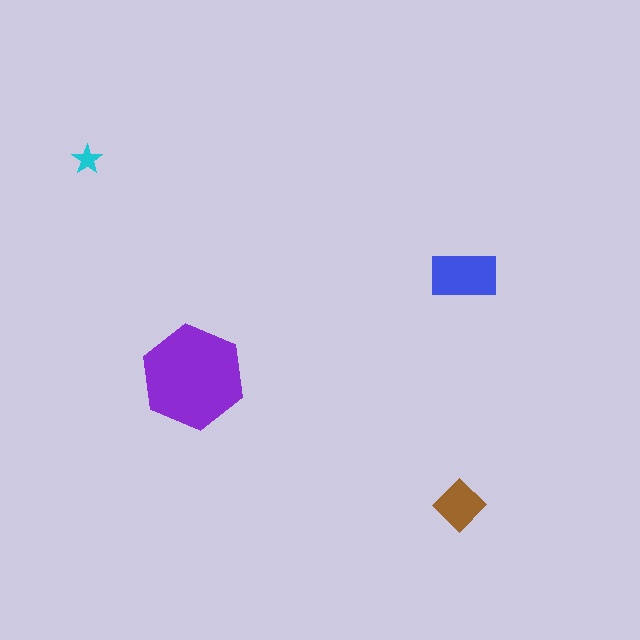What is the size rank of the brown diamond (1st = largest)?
3rd.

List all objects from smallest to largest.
The cyan star, the brown diamond, the blue rectangle, the purple hexagon.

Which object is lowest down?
The brown diamond is bottommost.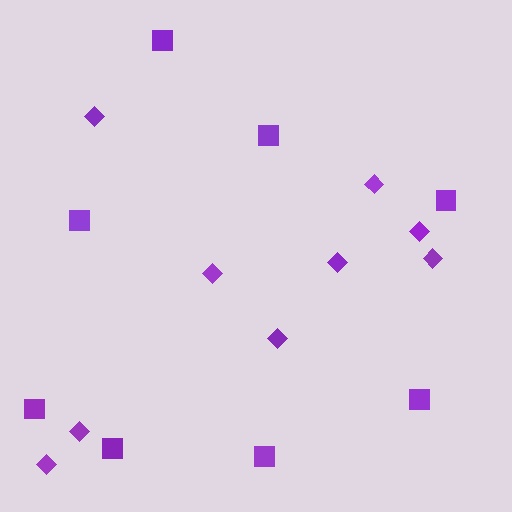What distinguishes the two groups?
There are 2 groups: one group of diamonds (9) and one group of squares (8).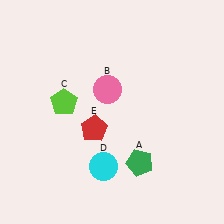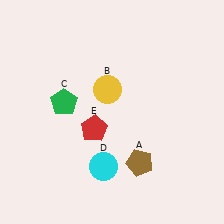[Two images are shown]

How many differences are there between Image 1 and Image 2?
There are 3 differences between the two images.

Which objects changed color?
A changed from green to brown. B changed from pink to yellow. C changed from lime to green.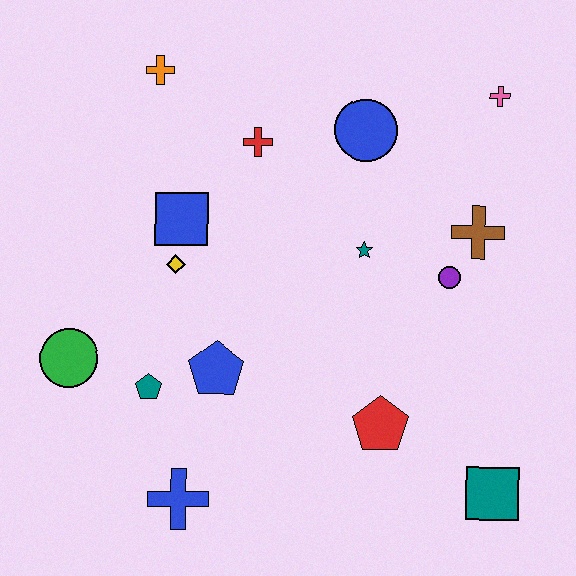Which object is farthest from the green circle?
The pink cross is farthest from the green circle.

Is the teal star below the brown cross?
Yes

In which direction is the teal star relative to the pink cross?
The teal star is below the pink cross.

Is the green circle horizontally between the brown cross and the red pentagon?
No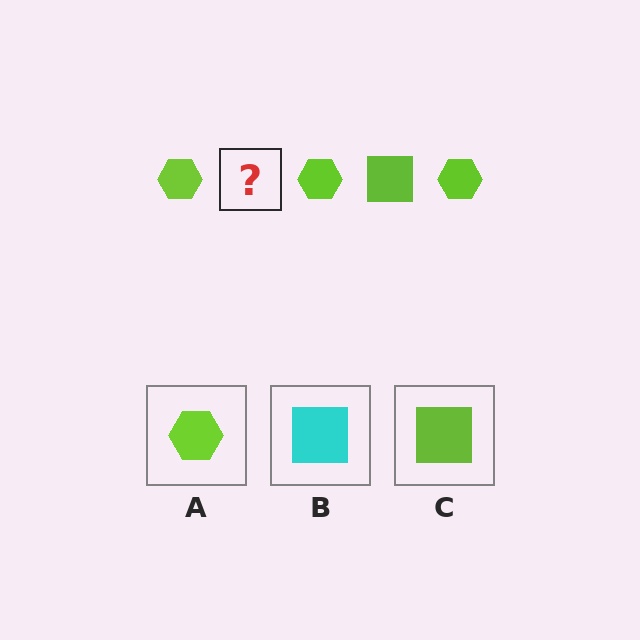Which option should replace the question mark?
Option C.